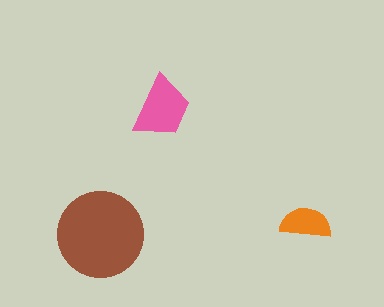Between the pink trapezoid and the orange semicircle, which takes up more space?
The pink trapezoid.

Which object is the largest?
The brown circle.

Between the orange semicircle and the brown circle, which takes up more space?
The brown circle.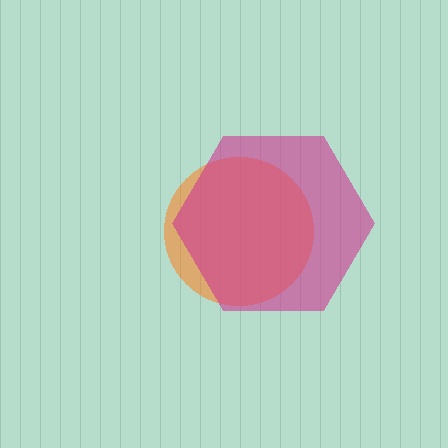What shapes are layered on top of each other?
The layered shapes are: an orange circle, a magenta hexagon.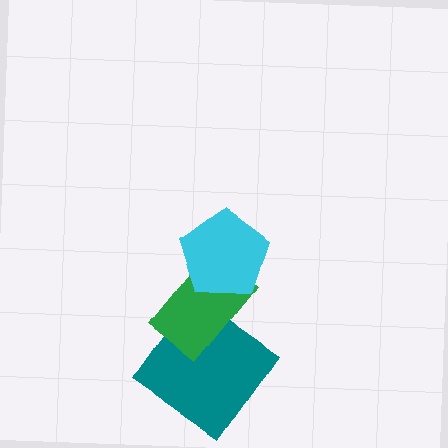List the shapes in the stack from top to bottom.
From top to bottom: the cyan pentagon, the green rectangle, the teal diamond.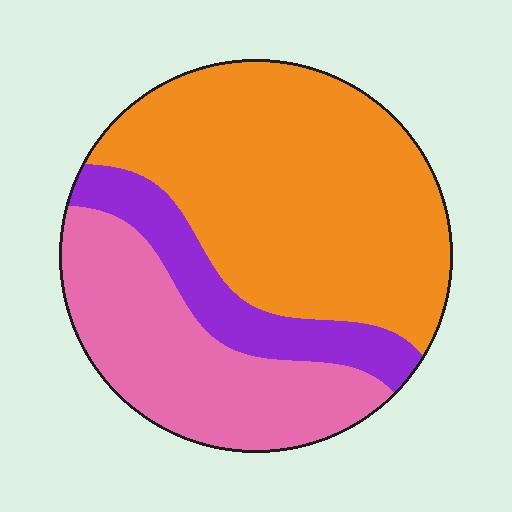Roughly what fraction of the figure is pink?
Pink covers 30% of the figure.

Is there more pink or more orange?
Orange.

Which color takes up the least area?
Purple, at roughly 15%.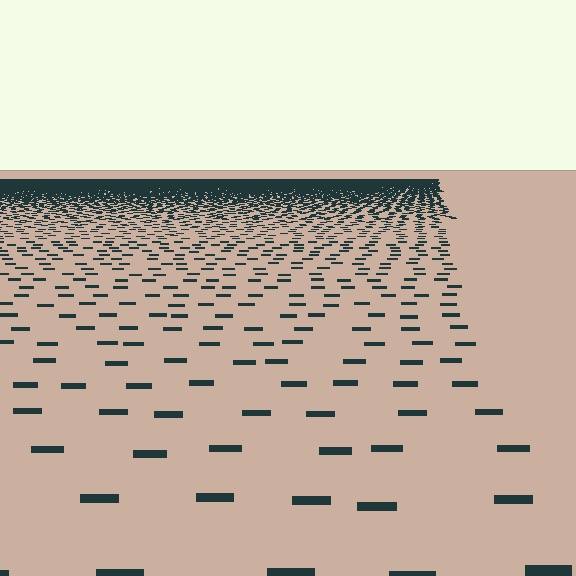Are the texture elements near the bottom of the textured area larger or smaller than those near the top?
Larger. Near the bottom, elements are closer to the viewer and appear at a bigger on-screen size.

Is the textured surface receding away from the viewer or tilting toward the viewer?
The surface is receding away from the viewer. Texture elements get smaller and denser toward the top.